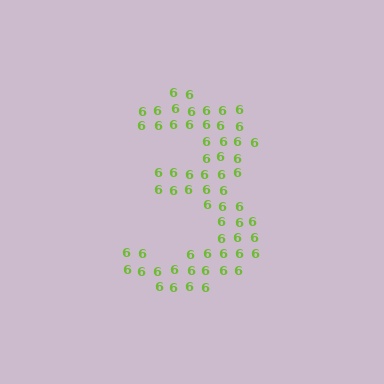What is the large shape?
The large shape is the digit 3.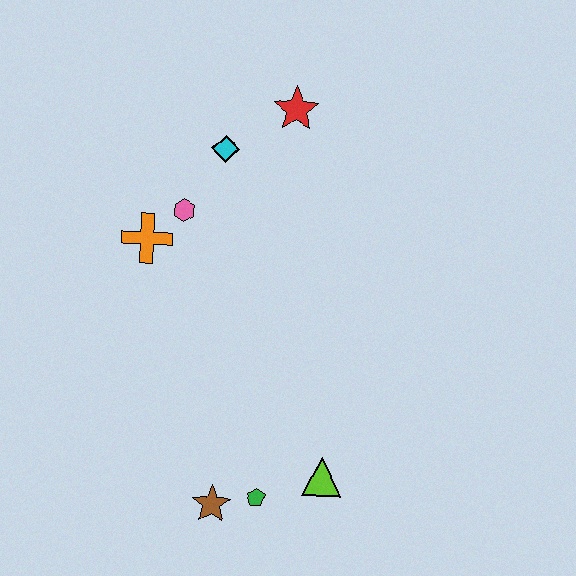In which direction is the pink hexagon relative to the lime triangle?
The pink hexagon is above the lime triangle.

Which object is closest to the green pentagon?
The brown star is closest to the green pentagon.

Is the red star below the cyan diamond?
No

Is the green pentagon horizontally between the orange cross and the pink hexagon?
No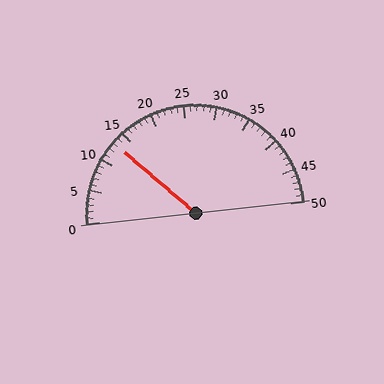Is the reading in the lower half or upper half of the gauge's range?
The reading is in the lower half of the range (0 to 50).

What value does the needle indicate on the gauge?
The needle indicates approximately 13.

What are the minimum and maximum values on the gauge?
The gauge ranges from 0 to 50.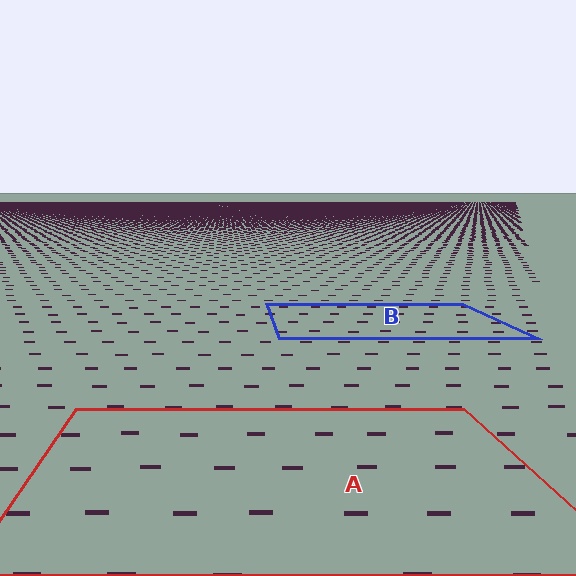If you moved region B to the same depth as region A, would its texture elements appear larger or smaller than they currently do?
They would appear larger. At a closer depth, the same texture elements are projected at a bigger on-screen size.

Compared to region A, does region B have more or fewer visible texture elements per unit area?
Region B has more texture elements per unit area — they are packed more densely because it is farther away.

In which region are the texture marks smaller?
The texture marks are smaller in region B, because it is farther away.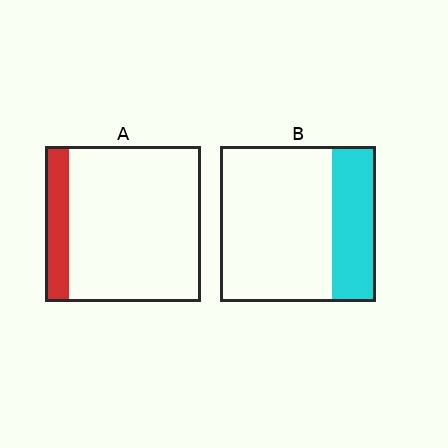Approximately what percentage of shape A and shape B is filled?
A is approximately 15% and B is approximately 30%.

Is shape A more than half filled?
No.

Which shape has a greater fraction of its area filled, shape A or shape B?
Shape B.